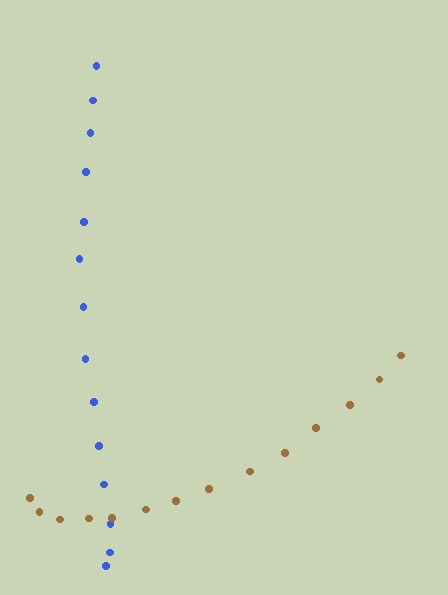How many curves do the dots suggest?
There are 2 distinct paths.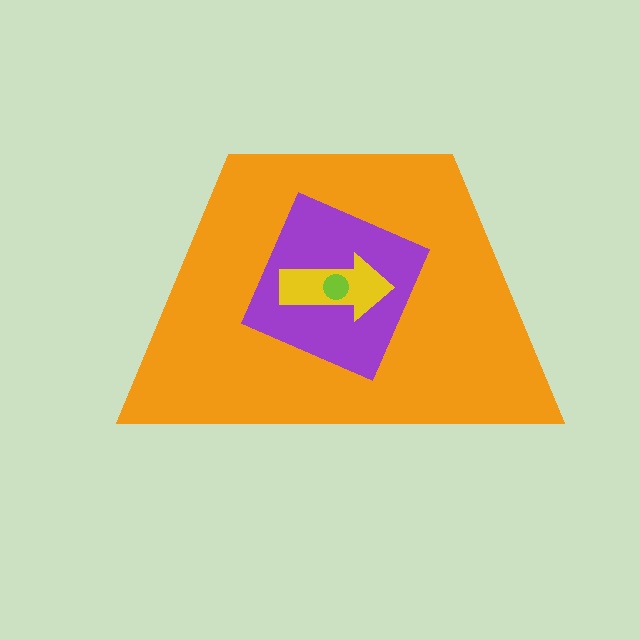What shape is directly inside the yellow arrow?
The lime circle.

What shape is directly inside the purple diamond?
The yellow arrow.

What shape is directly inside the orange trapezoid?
The purple diamond.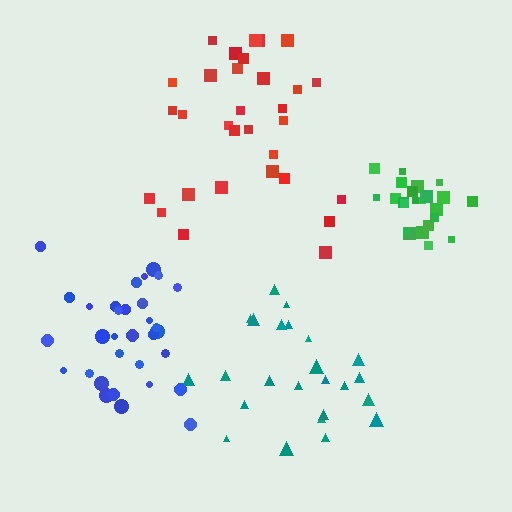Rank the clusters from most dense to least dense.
green, blue, teal, red.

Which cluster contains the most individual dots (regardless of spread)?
Blue (32).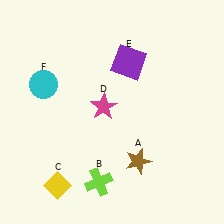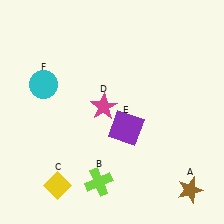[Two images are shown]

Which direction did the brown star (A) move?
The brown star (A) moved right.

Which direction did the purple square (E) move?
The purple square (E) moved down.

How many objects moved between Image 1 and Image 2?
2 objects moved between the two images.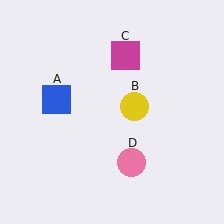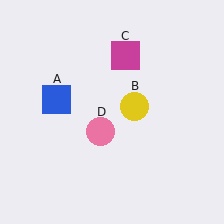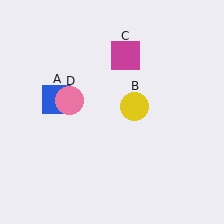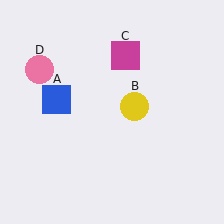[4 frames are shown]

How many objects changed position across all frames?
1 object changed position: pink circle (object D).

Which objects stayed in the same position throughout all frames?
Blue square (object A) and yellow circle (object B) and magenta square (object C) remained stationary.